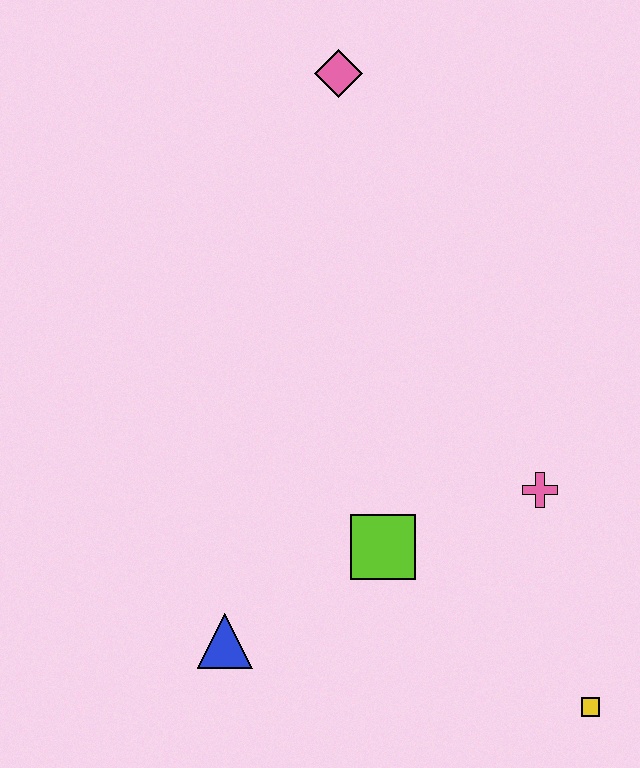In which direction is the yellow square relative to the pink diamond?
The yellow square is below the pink diamond.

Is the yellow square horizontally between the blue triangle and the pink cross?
No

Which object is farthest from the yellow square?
The pink diamond is farthest from the yellow square.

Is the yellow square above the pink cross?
No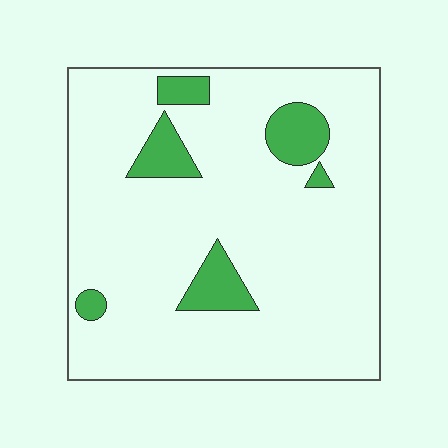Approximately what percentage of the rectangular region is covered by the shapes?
Approximately 10%.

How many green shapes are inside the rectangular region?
6.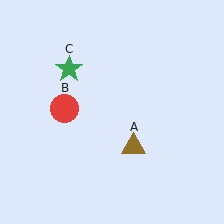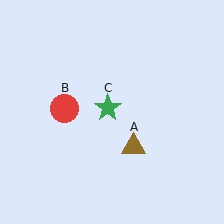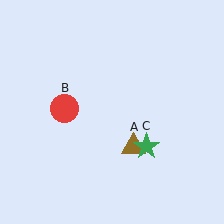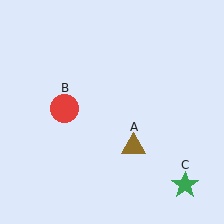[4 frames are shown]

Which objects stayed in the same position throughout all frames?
Brown triangle (object A) and red circle (object B) remained stationary.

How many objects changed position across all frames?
1 object changed position: green star (object C).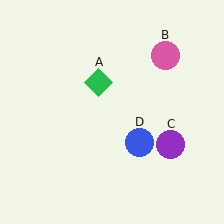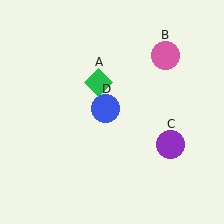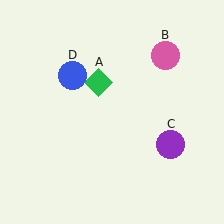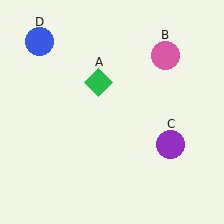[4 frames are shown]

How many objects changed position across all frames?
1 object changed position: blue circle (object D).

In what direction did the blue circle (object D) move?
The blue circle (object D) moved up and to the left.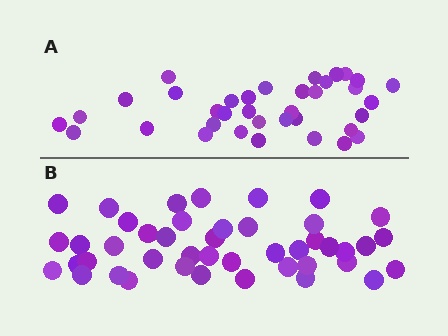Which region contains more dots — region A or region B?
Region B (the bottom region) has more dots.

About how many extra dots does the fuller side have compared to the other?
Region B has roughly 8 or so more dots than region A.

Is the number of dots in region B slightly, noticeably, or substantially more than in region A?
Region B has only slightly more — the two regions are fairly close. The ratio is roughly 1.2 to 1.